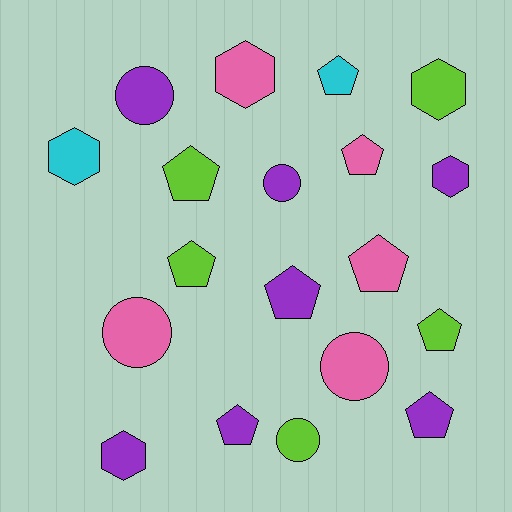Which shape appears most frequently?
Pentagon, with 9 objects.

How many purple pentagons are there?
There are 3 purple pentagons.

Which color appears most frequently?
Purple, with 7 objects.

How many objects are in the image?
There are 19 objects.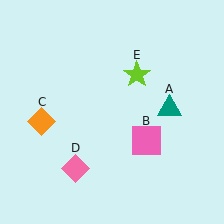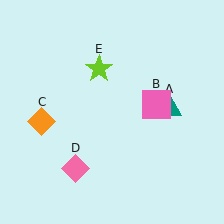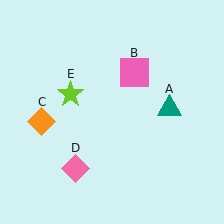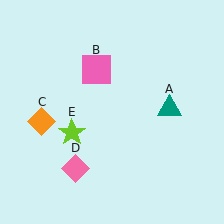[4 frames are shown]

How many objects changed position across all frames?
2 objects changed position: pink square (object B), lime star (object E).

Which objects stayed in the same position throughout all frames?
Teal triangle (object A) and orange diamond (object C) and pink diamond (object D) remained stationary.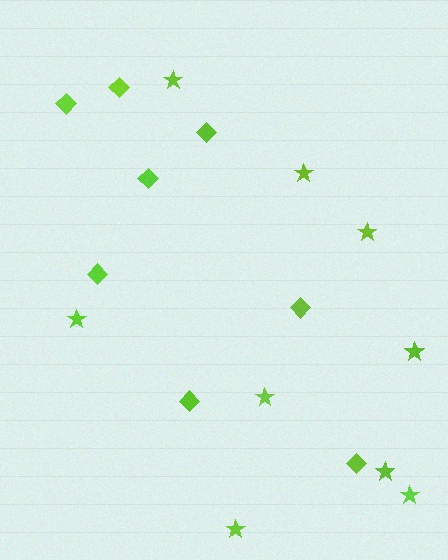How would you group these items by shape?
There are 2 groups: one group of diamonds (8) and one group of stars (9).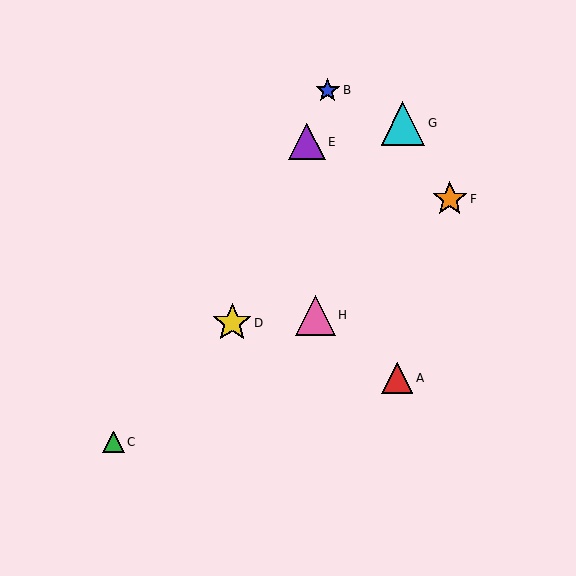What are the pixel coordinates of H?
Object H is at (315, 315).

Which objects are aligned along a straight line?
Objects B, D, E are aligned along a straight line.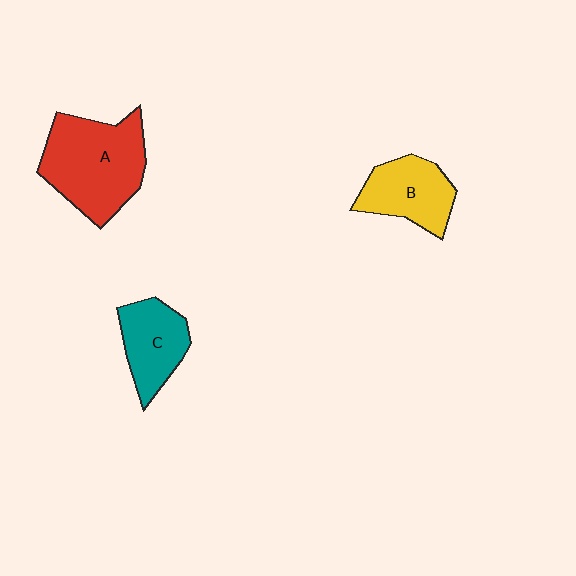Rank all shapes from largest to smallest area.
From largest to smallest: A (red), B (yellow), C (teal).